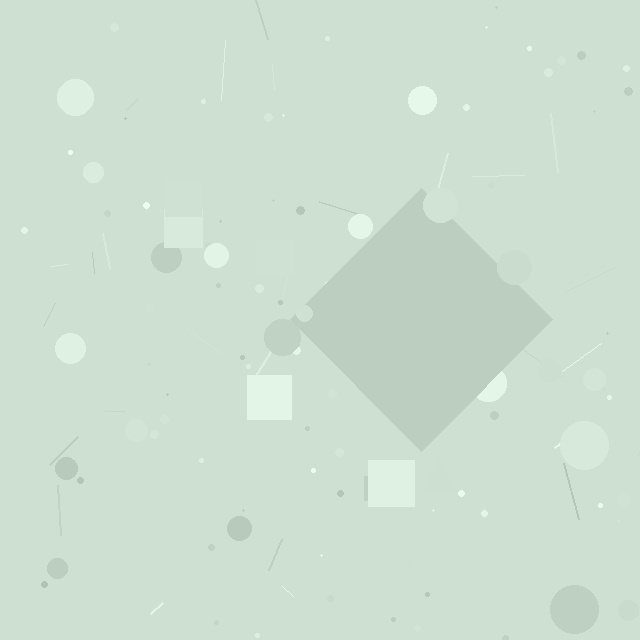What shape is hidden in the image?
A diamond is hidden in the image.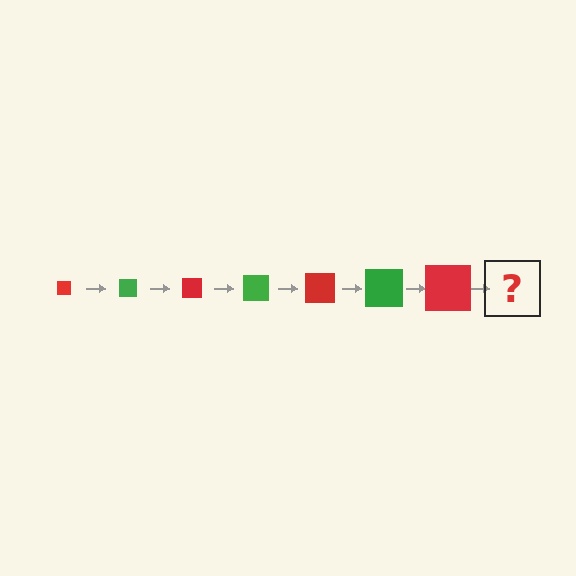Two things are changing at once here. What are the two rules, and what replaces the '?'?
The two rules are that the square grows larger each step and the color cycles through red and green. The '?' should be a green square, larger than the previous one.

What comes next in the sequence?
The next element should be a green square, larger than the previous one.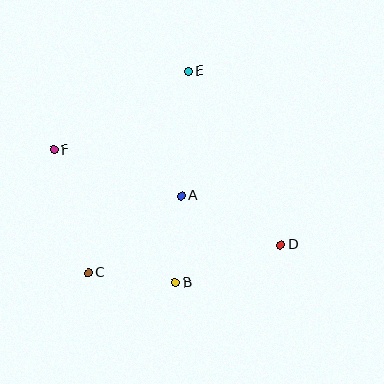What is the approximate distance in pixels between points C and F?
The distance between C and F is approximately 127 pixels.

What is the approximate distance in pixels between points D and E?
The distance between D and E is approximately 196 pixels.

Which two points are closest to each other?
Points A and B are closest to each other.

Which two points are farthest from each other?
Points D and F are farthest from each other.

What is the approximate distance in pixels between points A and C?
The distance between A and C is approximately 121 pixels.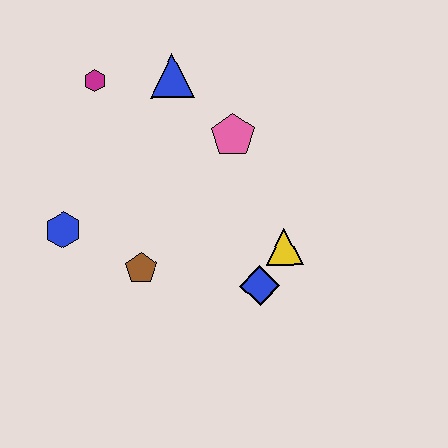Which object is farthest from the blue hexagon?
The yellow triangle is farthest from the blue hexagon.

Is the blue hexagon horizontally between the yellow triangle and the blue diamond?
No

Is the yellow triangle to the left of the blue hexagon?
No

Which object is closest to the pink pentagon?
The blue triangle is closest to the pink pentagon.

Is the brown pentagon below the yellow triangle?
Yes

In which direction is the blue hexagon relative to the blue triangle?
The blue hexagon is below the blue triangle.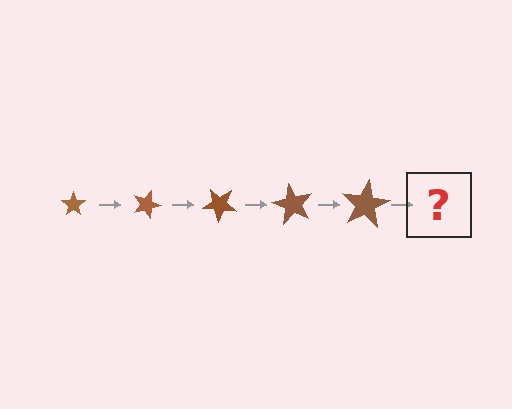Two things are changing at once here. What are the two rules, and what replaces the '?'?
The two rules are that the star grows larger each step and it rotates 20 degrees each step. The '?' should be a star, larger than the previous one and rotated 100 degrees from the start.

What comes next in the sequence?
The next element should be a star, larger than the previous one and rotated 100 degrees from the start.